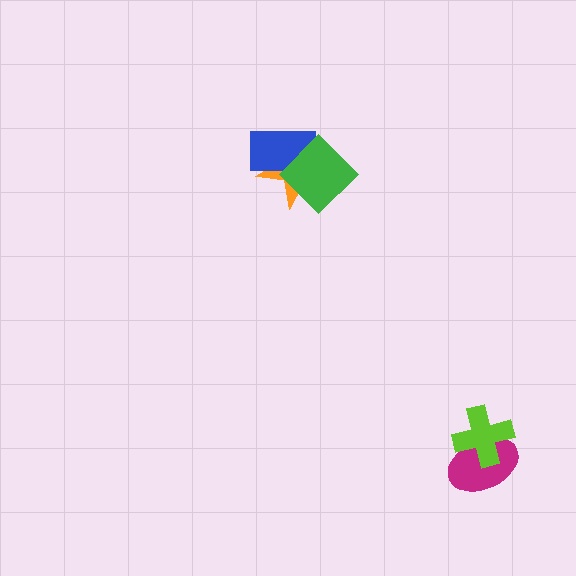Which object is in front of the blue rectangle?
The green diamond is in front of the blue rectangle.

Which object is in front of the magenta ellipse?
The lime cross is in front of the magenta ellipse.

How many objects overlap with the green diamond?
2 objects overlap with the green diamond.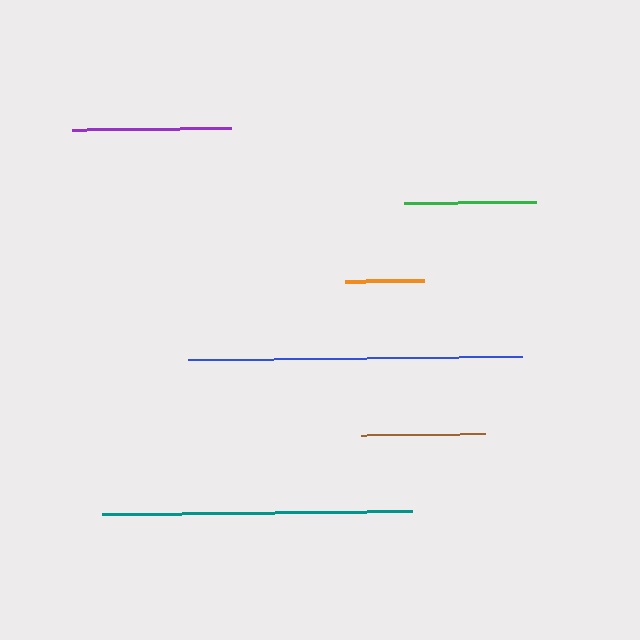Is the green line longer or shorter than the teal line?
The teal line is longer than the green line.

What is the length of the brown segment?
The brown segment is approximately 124 pixels long.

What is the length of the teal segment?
The teal segment is approximately 310 pixels long.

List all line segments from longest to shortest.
From longest to shortest: blue, teal, purple, green, brown, orange.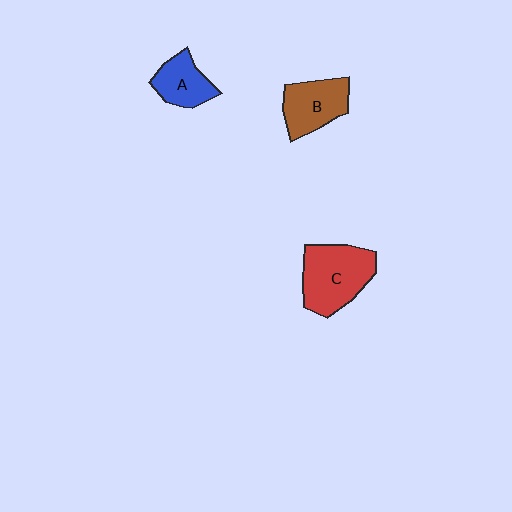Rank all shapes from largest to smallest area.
From largest to smallest: C (red), B (brown), A (blue).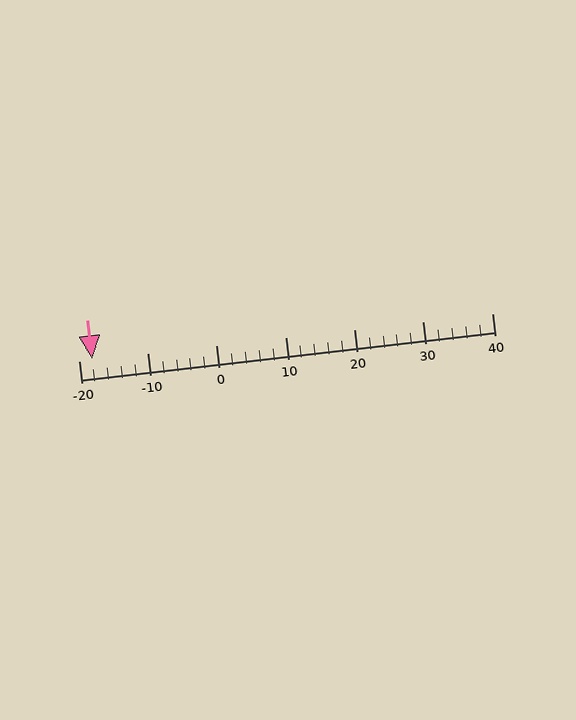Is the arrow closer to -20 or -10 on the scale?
The arrow is closer to -20.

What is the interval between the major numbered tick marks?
The major tick marks are spaced 10 units apart.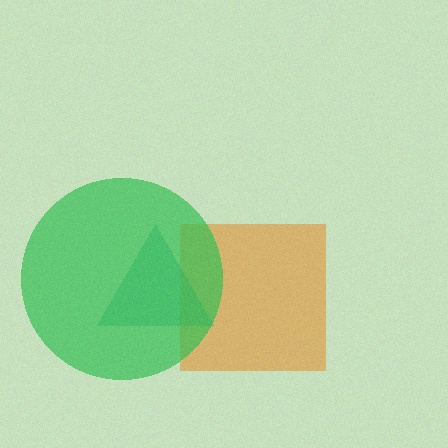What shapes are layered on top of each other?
The layered shapes are: an orange square, a teal triangle, a green circle.